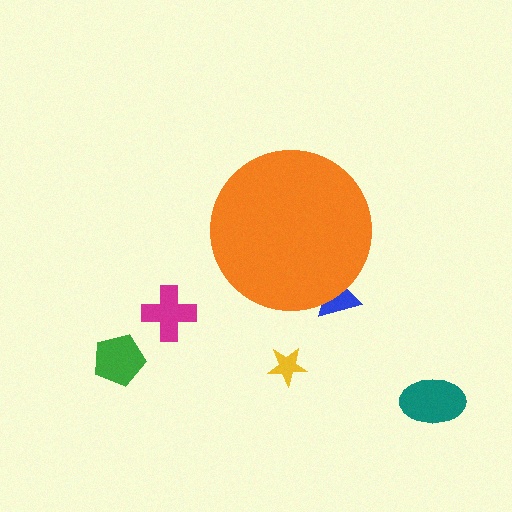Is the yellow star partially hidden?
No, the yellow star is fully visible.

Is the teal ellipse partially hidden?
No, the teal ellipse is fully visible.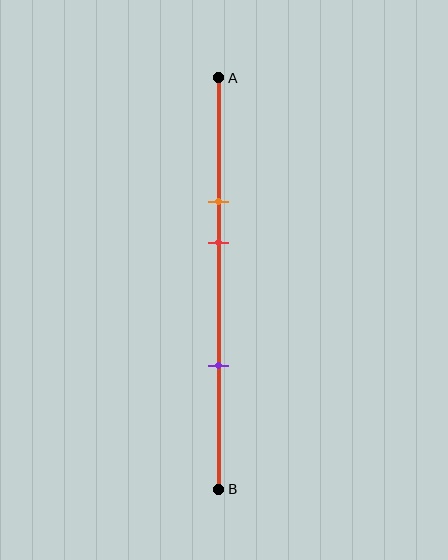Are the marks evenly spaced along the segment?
No, the marks are not evenly spaced.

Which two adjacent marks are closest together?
The orange and red marks are the closest adjacent pair.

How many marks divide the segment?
There are 3 marks dividing the segment.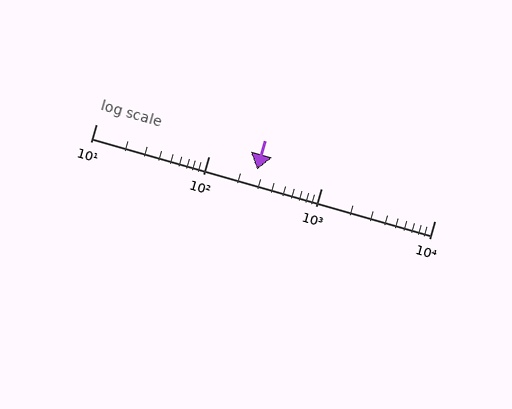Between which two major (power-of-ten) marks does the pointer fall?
The pointer is between 100 and 1000.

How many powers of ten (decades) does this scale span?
The scale spans 3 decades, from 10 to 10000.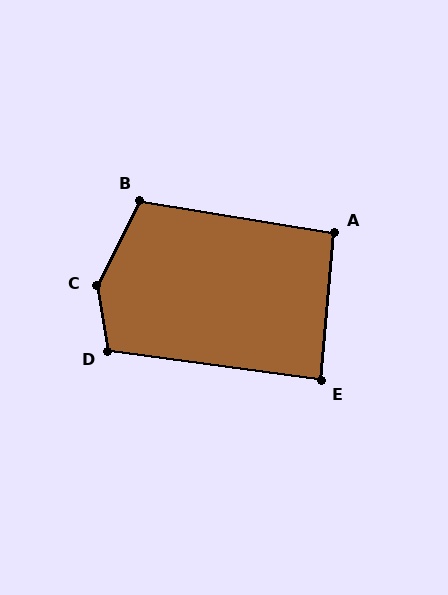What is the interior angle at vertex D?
Approximately 108 degrees (obtuse).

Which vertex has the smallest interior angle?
E, at approximately 87 degrees.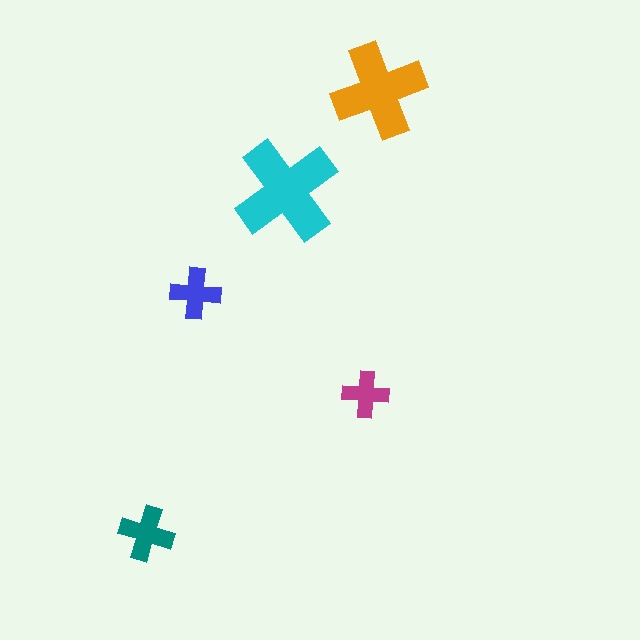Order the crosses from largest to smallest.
the cyan one, the orange one, the teal one, the blue one, the magenta one.